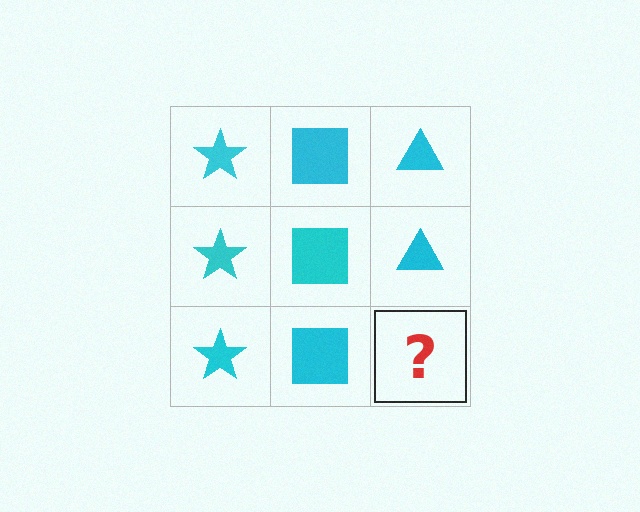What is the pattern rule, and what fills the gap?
The rule is that each column has a consistent shape. The gap should be filled with a cyan triangle.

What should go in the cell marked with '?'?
The missing cell should contain a cyan triangle.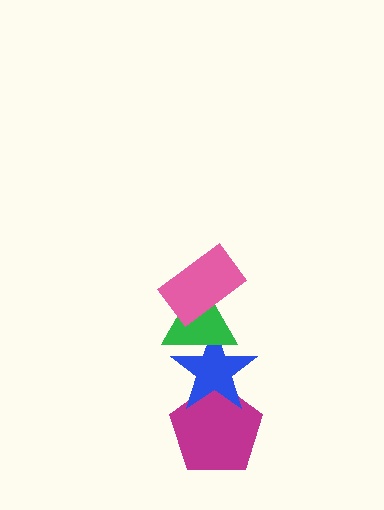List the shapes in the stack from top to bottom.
From top to bottom: the pink rectangle, the green triangle, the blue star, the magenta pentagon.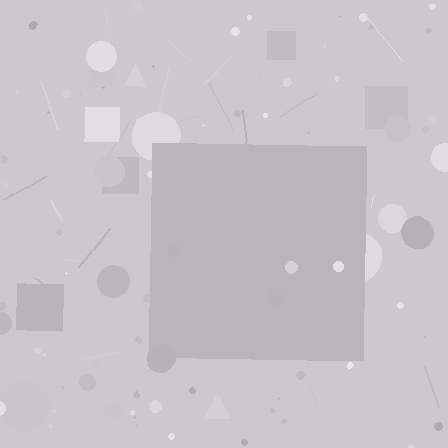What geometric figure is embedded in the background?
A square is embedded in the background.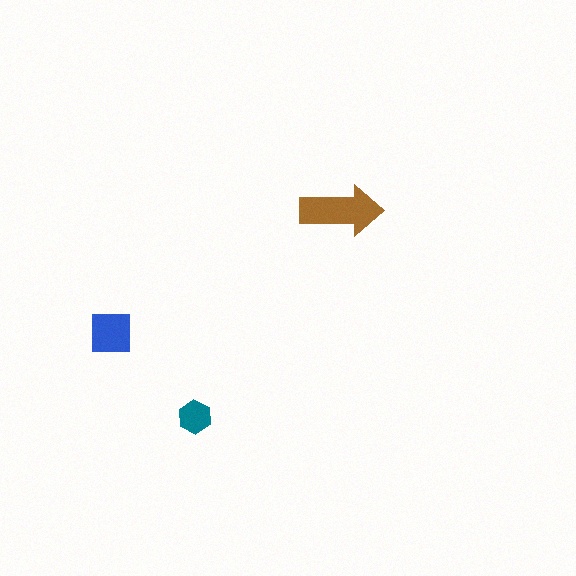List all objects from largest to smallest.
The brown arrow, the blue square, the teal hexagon.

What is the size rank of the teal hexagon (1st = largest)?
3rd.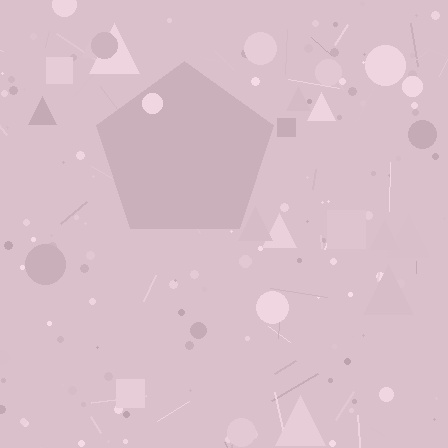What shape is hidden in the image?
A pentagon is hidden in the image.